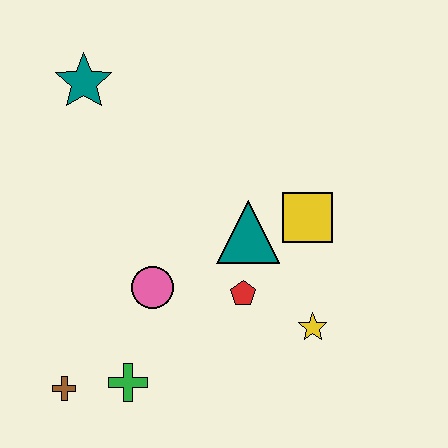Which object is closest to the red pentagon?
The teal triangle is closest to the red pentagon.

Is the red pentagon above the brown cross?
Yes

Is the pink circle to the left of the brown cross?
No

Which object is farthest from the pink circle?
The teal star is farthest from the pink circle.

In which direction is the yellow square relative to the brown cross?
The yellow square is to the right of the brown cross.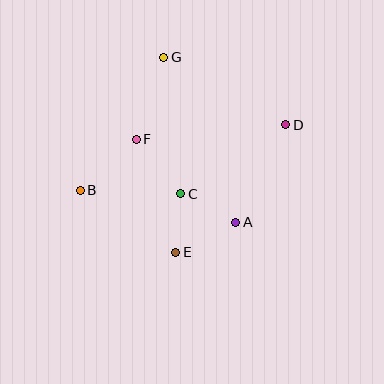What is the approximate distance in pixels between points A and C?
The distance between A and C is approximately 61 pixels.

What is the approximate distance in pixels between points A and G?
The distance between A and G is approximately 180 pixels.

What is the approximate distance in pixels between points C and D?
The distance between C and D is approximately 126 pixels.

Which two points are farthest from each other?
Points B and D are farthest from each other.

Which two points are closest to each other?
Points C and E are closest to each other.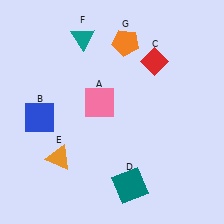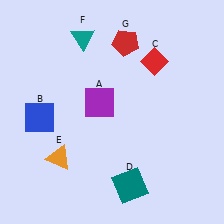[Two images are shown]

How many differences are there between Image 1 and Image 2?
There are 2 differences between the two images.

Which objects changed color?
A changed from pink to purple. G changed from orange to red.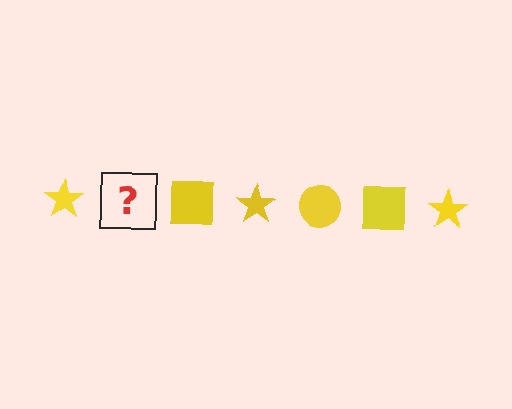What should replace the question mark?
The question mark should be replaced with a yellow circle.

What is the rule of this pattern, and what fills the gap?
The rule is that the pattern cycles through star, circle, square shapes in yellow. The gap should be filled with a yellow circle.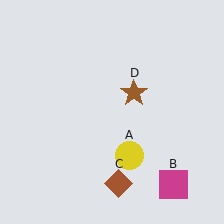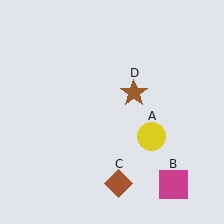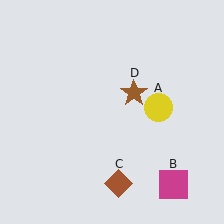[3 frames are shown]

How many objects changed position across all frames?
1 object changed position: yellow circle (object A).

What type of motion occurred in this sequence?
The yellow circle (object A) rotated counterclockwise around the center of the scene.